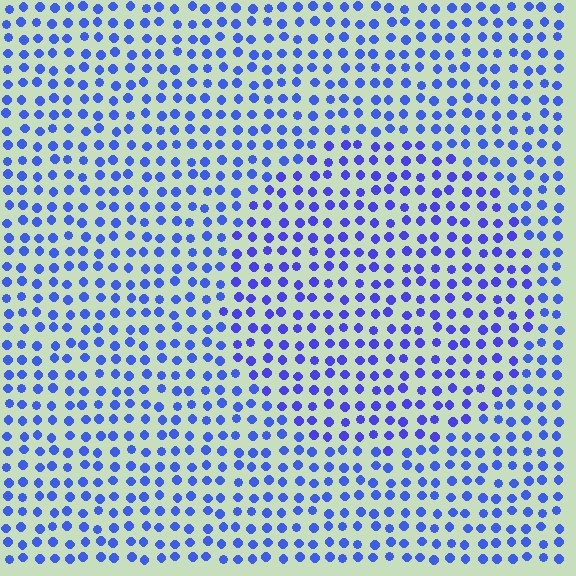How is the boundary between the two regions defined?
The boundary is defined purely by a slight shift in hue (about 16 degrees). Spacing, size, and orientation are identical on both sides.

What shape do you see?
I see a circle.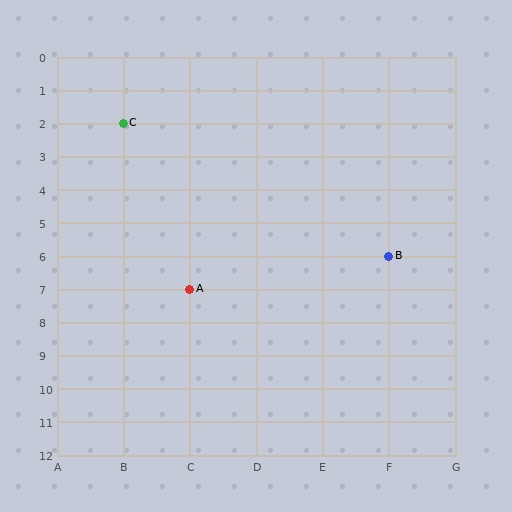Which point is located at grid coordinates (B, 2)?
Point C is at (B, 2).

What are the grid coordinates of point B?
Point B is at grid coordinates (F, 6).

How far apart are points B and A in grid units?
Points B and A are 3 columns and 1 row apart (about 3.2 grid units diagonally).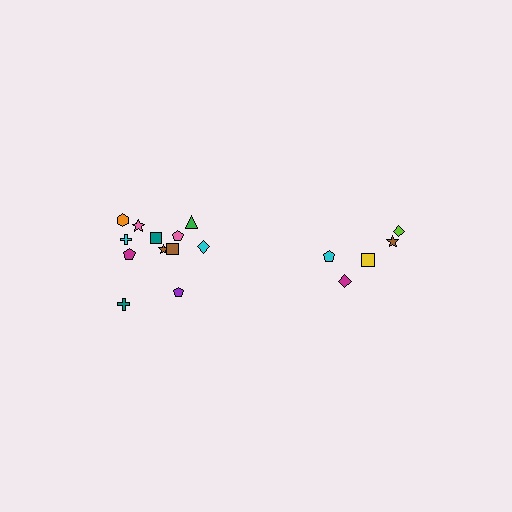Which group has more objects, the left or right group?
The left group.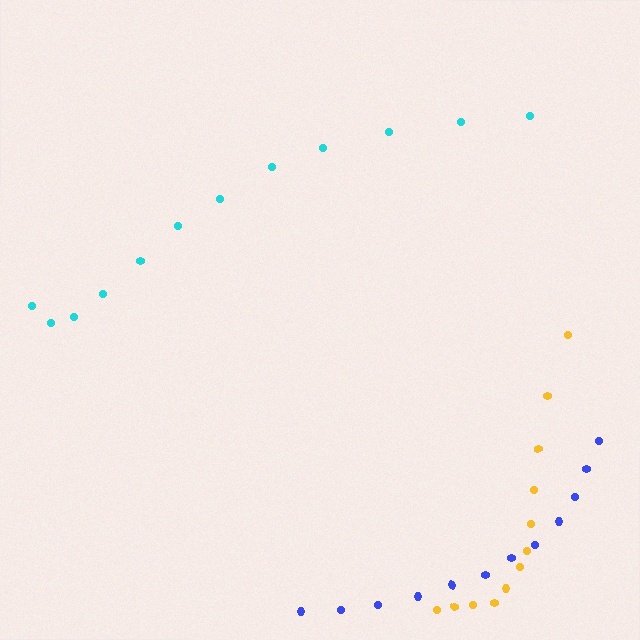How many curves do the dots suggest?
There are 3 distinct paths.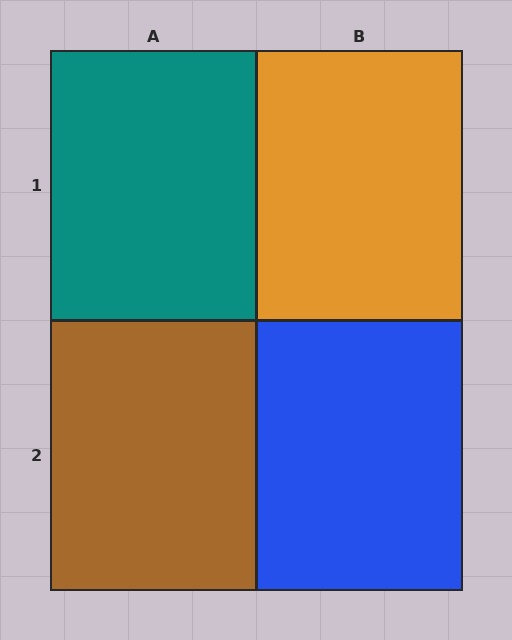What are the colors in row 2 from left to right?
Brown, blue.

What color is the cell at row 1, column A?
Teal.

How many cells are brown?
1 cell is brown.